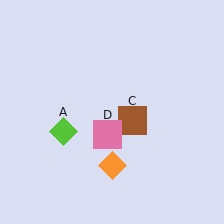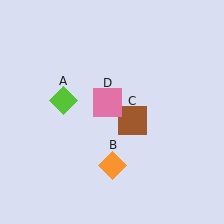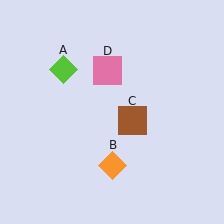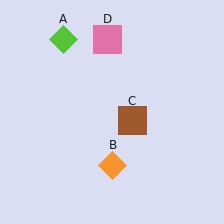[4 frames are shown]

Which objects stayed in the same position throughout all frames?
Orange diamond (object B) and brown square (object C) remained stationary.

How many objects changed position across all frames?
2 objects changed position: lime diamond (object A), pink square (object D).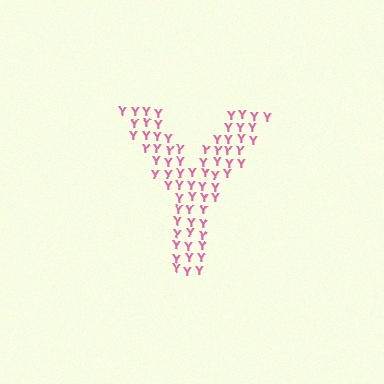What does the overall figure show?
The overall figure shows the letter Y.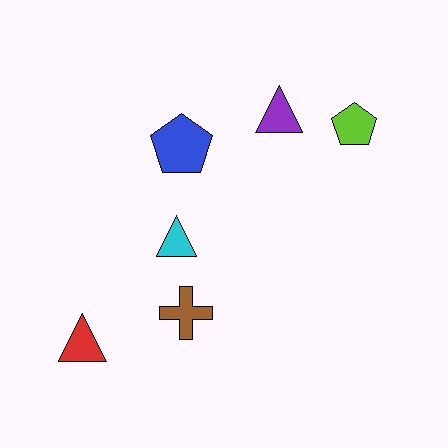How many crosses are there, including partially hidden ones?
There is 1 cross.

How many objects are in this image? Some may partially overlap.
There are 6 objects.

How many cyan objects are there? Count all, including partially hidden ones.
There is 1 cyan object.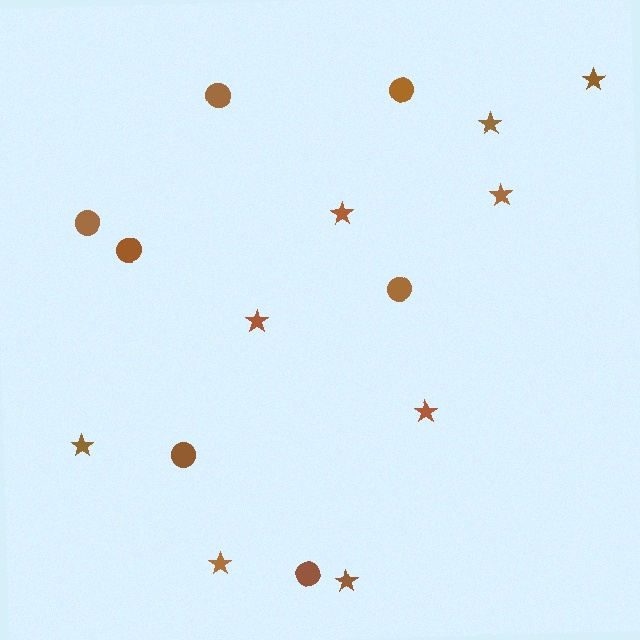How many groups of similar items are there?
There are 2 groups: one group of stars (9) and one group of circles (7).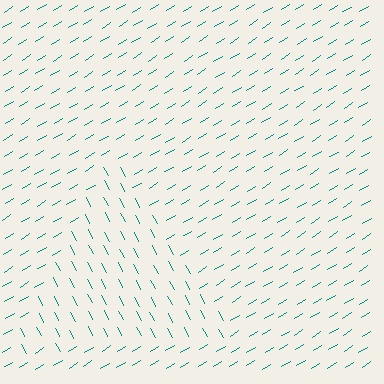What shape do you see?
I see a triangle.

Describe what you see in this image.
The image is filled with small teal line segments. A triangle region in the image has lines oriented differently from the surrounding lines, creating a visible texture boundary.